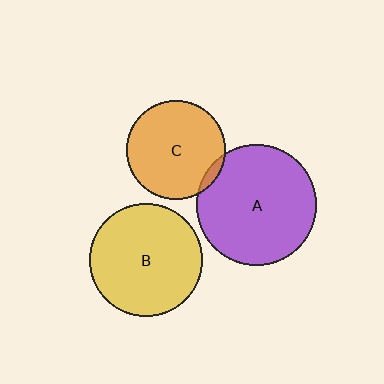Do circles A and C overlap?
Yes.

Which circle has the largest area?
Circle A (purple).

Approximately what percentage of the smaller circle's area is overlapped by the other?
Approximately 5%.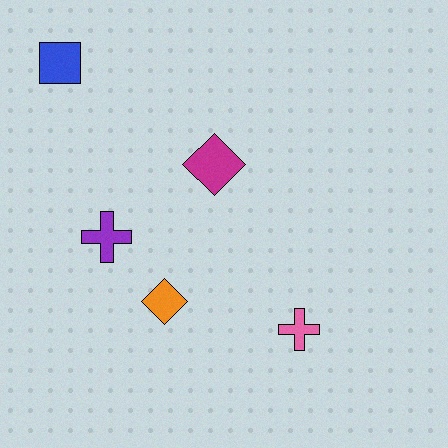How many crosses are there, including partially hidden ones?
There are 2 crosses.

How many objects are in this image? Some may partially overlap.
There are 5 objects.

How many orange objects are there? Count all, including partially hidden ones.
There is 1 orange object.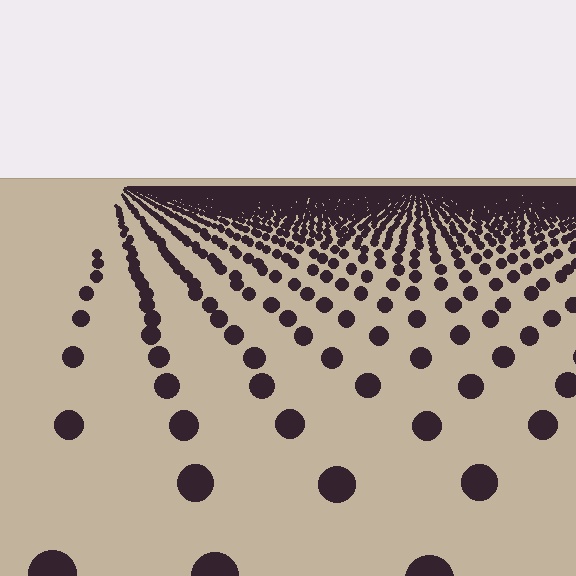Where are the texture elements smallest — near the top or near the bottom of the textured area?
Near the top.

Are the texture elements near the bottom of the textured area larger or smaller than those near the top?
Larger. Near the bottom, elements are closer to the viewer and appear at a bigger on-screen size.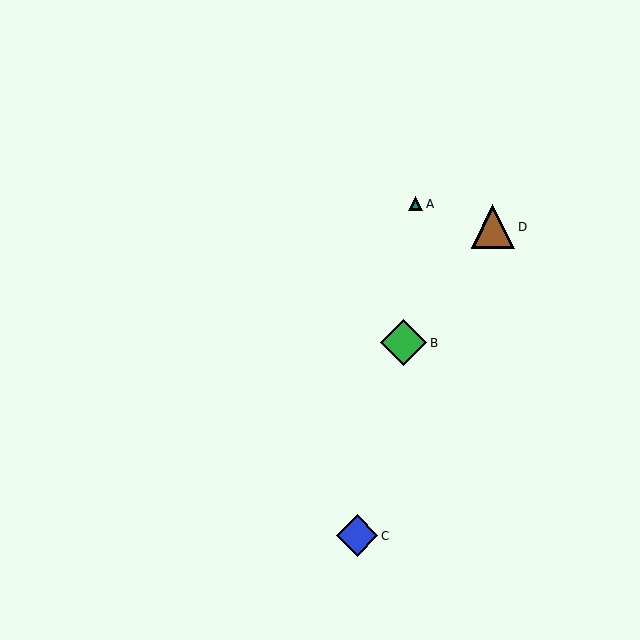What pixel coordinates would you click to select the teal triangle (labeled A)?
Click at (416, 204) to select the teal triangle A.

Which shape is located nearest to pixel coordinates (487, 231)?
The brown triangle (labeled D) at (493, 227) is nearest to that location.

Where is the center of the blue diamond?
The center of the blue diamond is at (357, 536).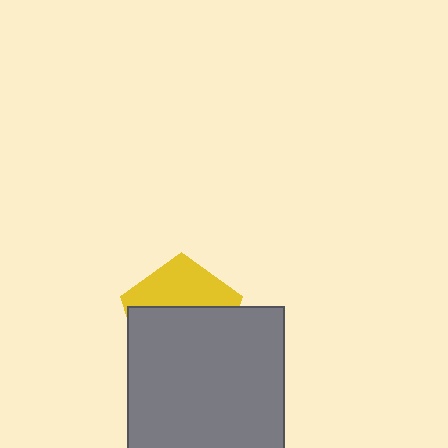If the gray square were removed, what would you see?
You would see the complete yellow pentagon.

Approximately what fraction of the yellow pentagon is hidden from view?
Roughly 62% of the yellow pentagon is hidden behind the gray square.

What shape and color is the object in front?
The object in front is a gray square.